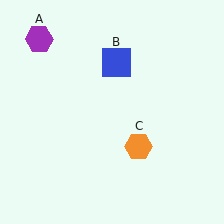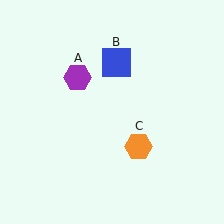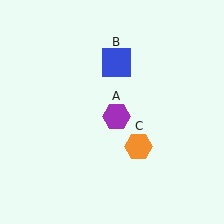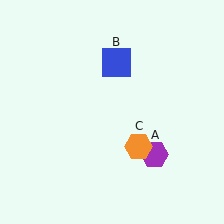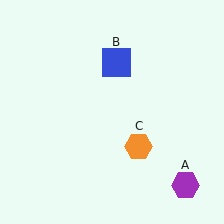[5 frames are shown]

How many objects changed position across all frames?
1 object changed position: purple hexagon (object A).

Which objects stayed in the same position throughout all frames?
Blue square (object B) and orange hexagon (object C) remained stationary.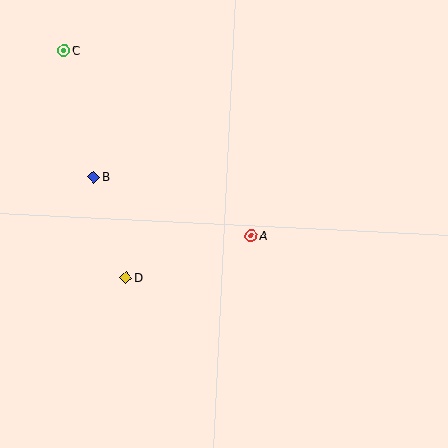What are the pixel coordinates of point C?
Point C is at (64, 50).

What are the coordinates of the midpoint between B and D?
The midpoint between B and D is at (110, 227).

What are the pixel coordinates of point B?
Point B is at (94, 177).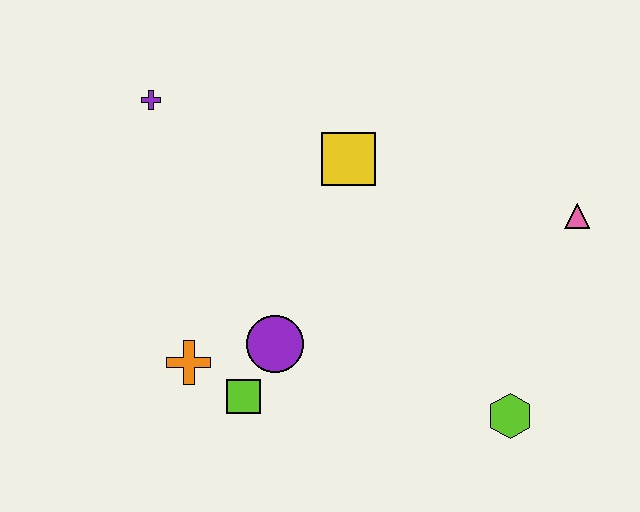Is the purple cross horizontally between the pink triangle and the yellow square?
No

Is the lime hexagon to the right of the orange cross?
Yes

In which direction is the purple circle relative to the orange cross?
The purple circle is to the right of the orange cross.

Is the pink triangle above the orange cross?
Yes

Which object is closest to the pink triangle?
The lime hexagon is closest to the pink triangle.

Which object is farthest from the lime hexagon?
The purple cross is farthest from the lime hexagon.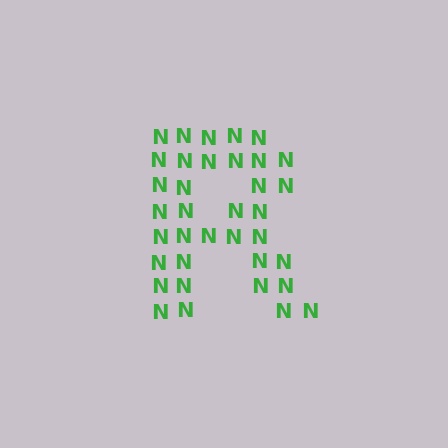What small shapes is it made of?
It is made of small letter N's.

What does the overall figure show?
The overall figure shows the letter R.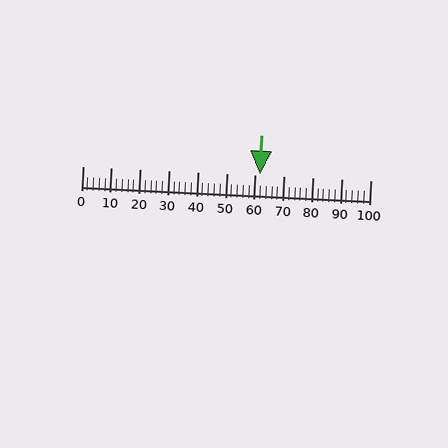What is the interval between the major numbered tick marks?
The major tick marks are spaced 10 units apart.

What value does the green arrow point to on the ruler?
The green arrow points to approximately 62.